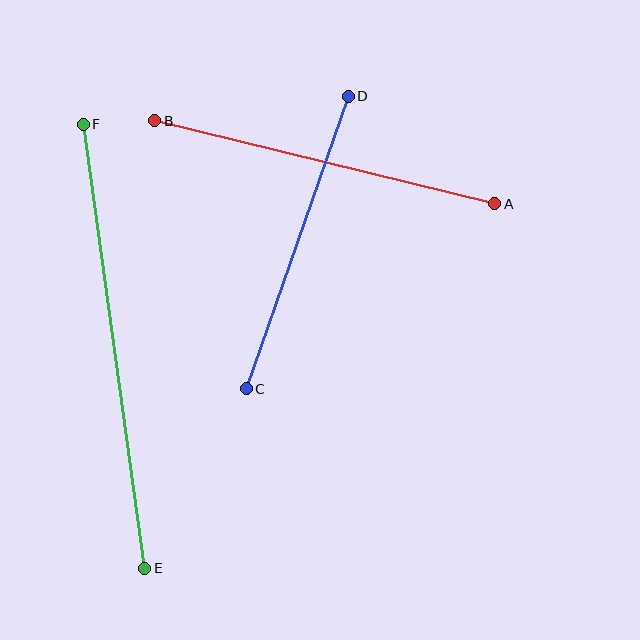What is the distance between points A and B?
The distance is approximately 350 pixels.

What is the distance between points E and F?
The distance is approximately 448 pixels.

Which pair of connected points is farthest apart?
Points E and F are farthest apart.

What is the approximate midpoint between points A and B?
The midpoint is at approximately (325, 162) pixels.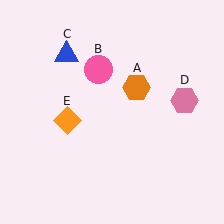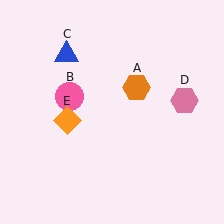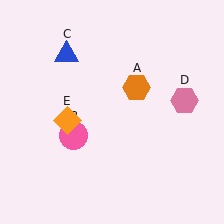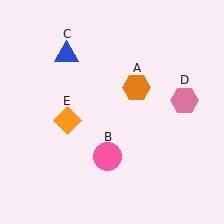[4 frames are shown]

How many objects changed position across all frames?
1 object changed position: pink circle (object B).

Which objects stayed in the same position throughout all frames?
Orange hexagon (object A) and blue triangle (object C) and pink hexagon (object D) and orange diamond (object E) remained stationary.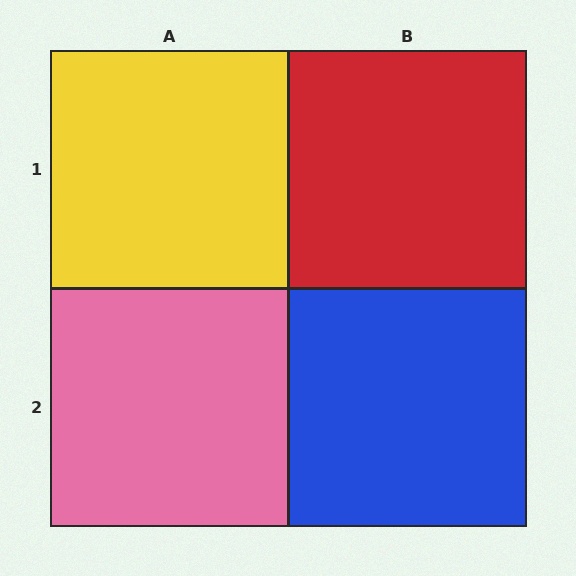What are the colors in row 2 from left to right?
Pink, blue.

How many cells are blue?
1 cell is blue.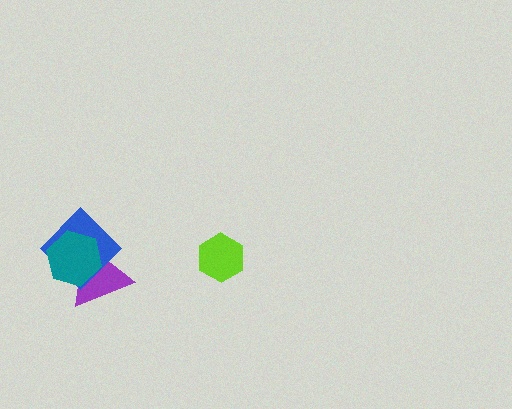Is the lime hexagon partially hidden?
No, no other shape covers it.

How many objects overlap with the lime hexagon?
0 objects overlap with the lime hexagon.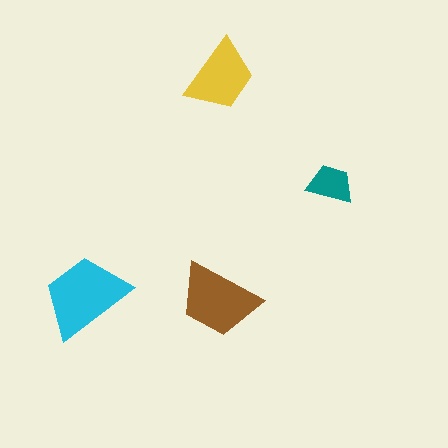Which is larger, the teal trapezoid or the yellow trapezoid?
The yellow one.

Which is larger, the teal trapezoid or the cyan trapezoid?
The cyan one.